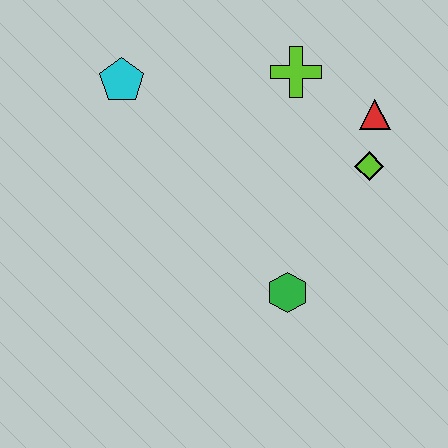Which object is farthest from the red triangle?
The cyan pentagon is farthest from the red triangle.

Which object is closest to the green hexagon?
The lime diamond is closest to the green hexagon.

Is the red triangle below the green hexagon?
No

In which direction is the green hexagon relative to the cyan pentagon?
The green hexagon is below the cyan pentagon.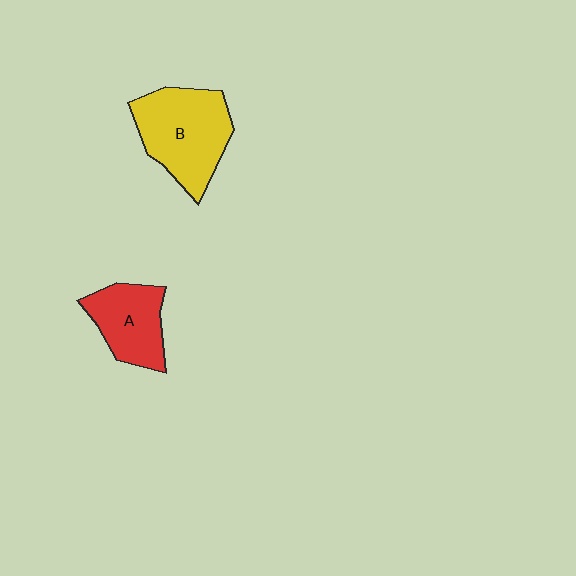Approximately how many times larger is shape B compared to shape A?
Approximately 1.5 times.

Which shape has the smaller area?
Shape A (red).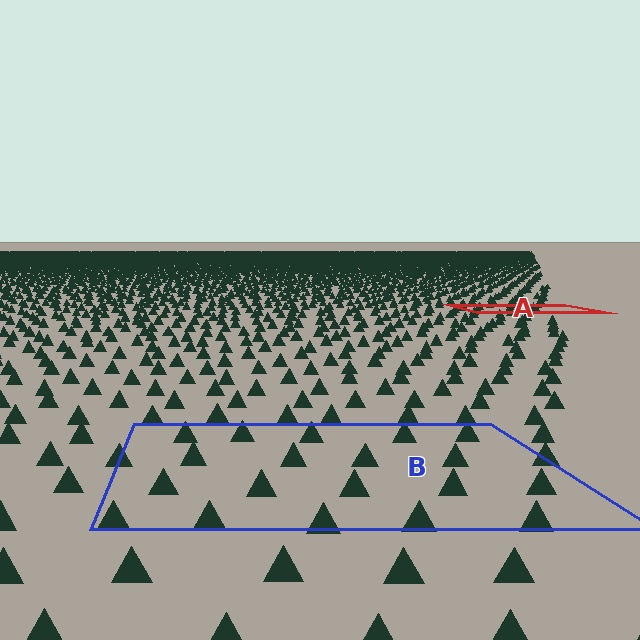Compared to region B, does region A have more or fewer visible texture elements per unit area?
Region A has more texture elements per unit area — they are packed more densely because it is farther away.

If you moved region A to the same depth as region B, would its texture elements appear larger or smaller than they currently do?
They would appear larger. At a closer depth, the same texture elements are projected at a bigger on-screen size.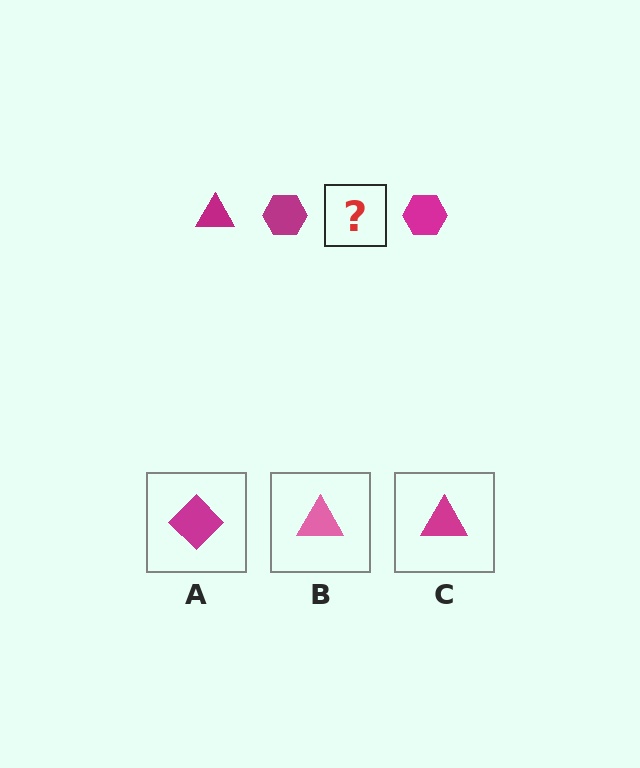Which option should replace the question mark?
Option C.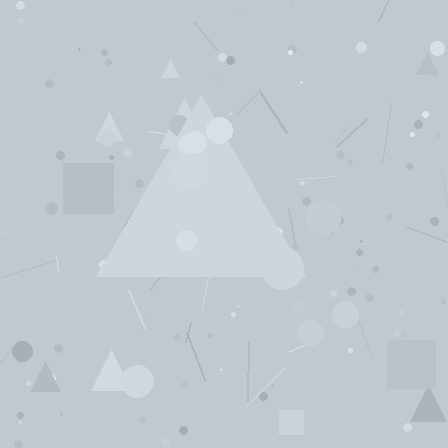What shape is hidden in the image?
A triangle is hidden in the image.